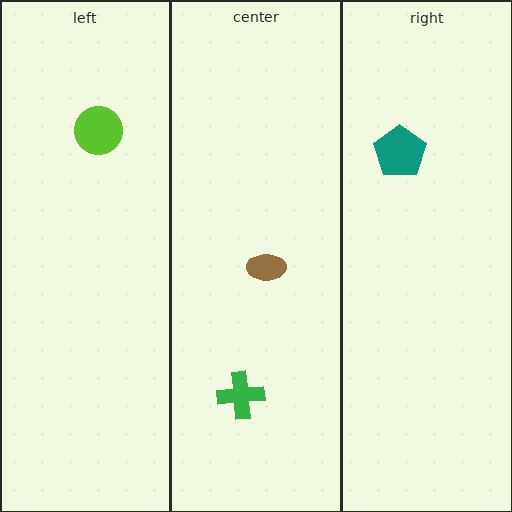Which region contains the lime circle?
The left region.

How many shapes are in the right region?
1.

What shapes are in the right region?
The teal pentagon.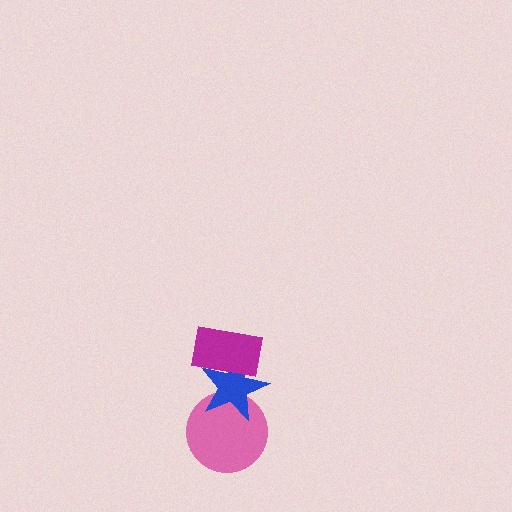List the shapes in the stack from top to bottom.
From top to bottom: the magenta rectangle, the blue star, the pink circle.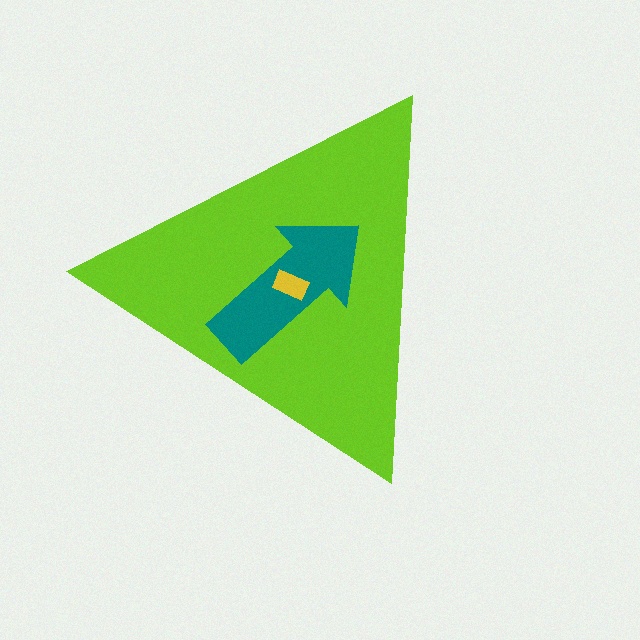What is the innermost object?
The yellow rectangle.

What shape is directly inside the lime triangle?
The teal arrow.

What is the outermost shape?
The lime triangle.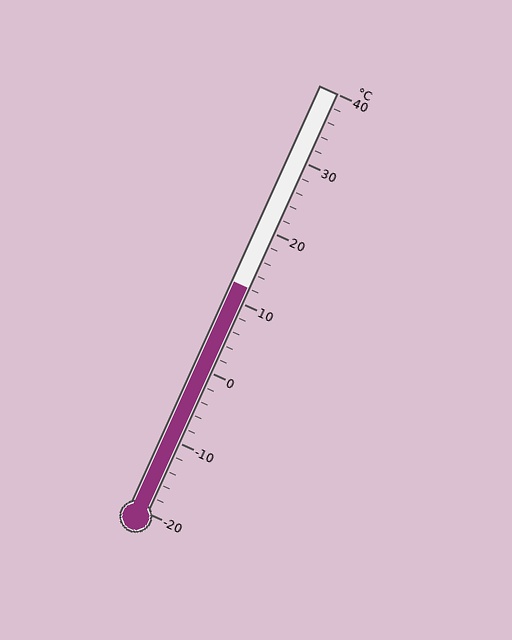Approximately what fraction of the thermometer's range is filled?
The thermometer is filled to approximately 55% of its range.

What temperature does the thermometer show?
The thermometer shows approximately 12°C.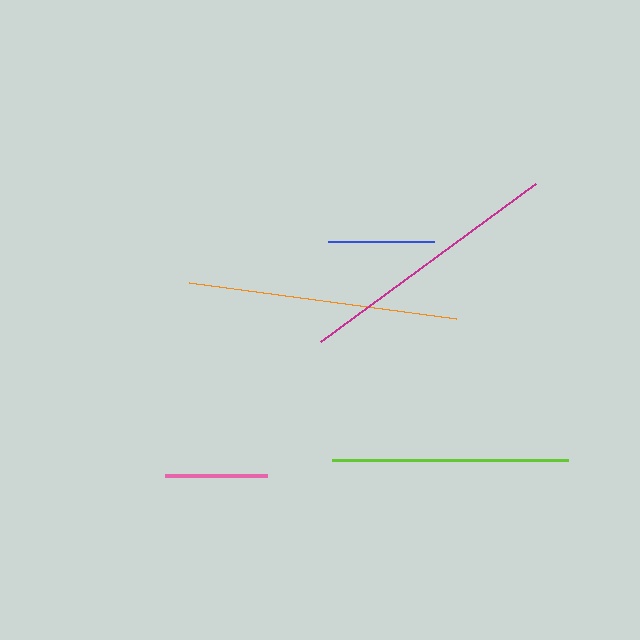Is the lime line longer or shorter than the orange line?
The orange line is longer than the lime line.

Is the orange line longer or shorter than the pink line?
The orange line is longer than the pink line.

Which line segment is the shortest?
The pink line is the shortest at approximately 102 pixels.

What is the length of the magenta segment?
The magenta segment is approximately 266 pixels long.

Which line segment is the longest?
The orange line is the longest at approximately 270 pixels.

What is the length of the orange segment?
The orange segment is approximately 270 pixels long.